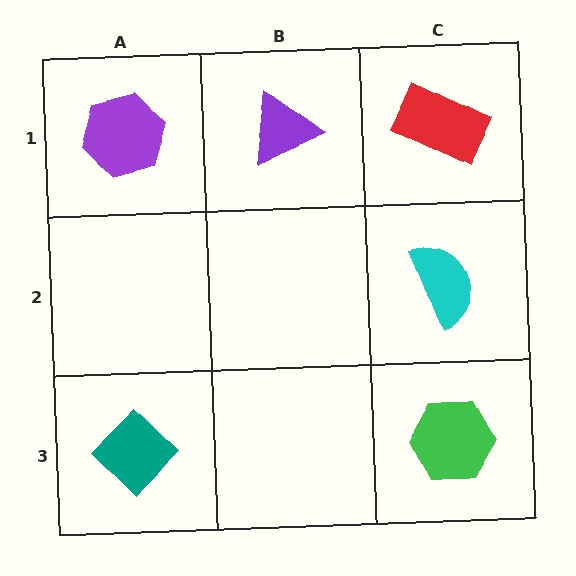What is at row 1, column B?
A purple triangle.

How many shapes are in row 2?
1 shape.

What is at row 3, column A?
A teal diamond.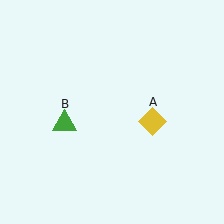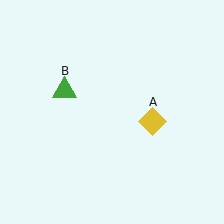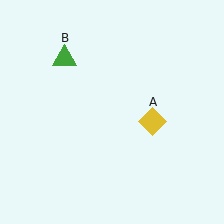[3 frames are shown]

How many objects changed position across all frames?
1 object changed position: green triangle (object B).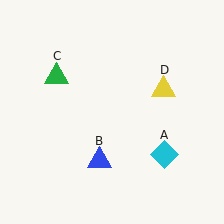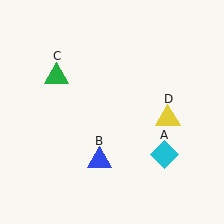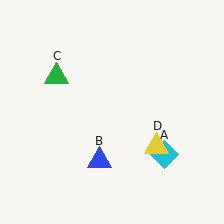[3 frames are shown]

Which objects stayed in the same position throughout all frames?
Cyan diamond (object A) and blue triangle (object B) and green triangle (object C) remained stationary.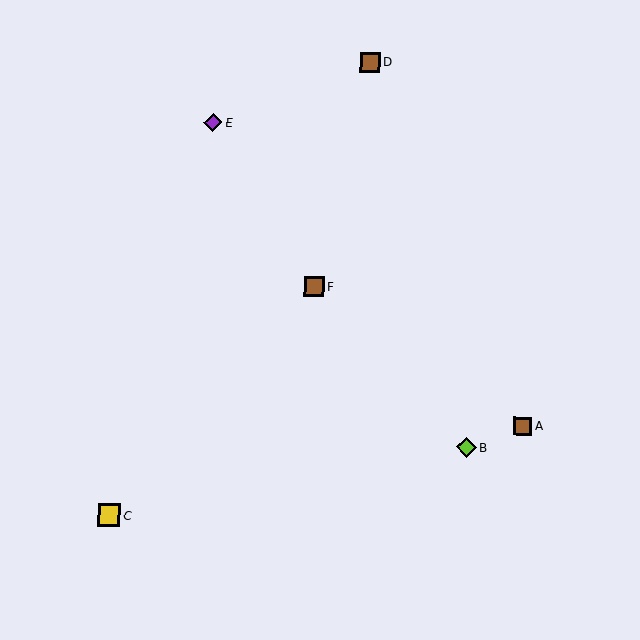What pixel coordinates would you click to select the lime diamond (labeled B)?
Click at (466, 447) to select the lime diamond B.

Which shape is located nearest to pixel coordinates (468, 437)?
The lime diamond (labeled B) at (466, 447) is nearest to that location.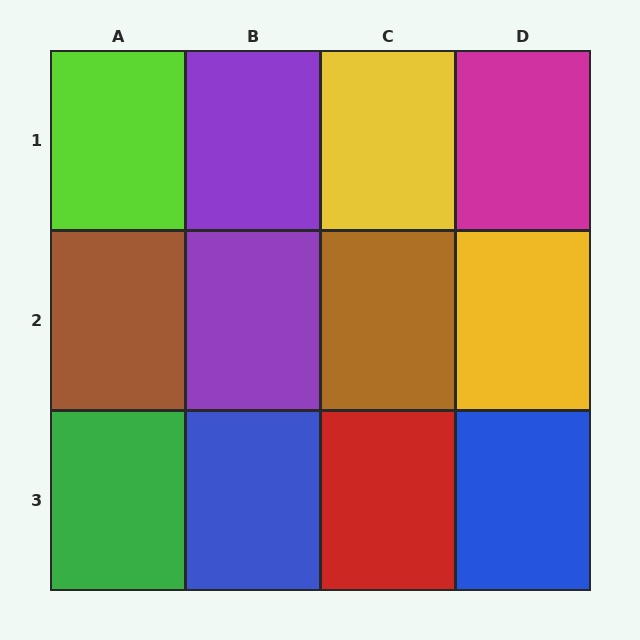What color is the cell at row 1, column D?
Magenta.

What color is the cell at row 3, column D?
Blue.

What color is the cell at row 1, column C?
Yellow.